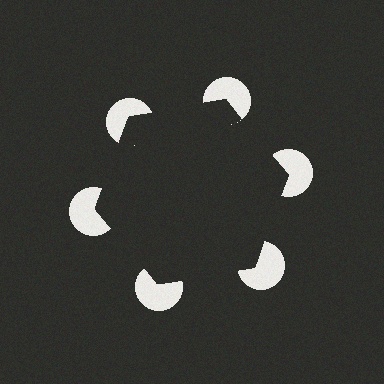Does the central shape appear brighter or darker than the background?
It typically appears slightly darker than the background, even though no actual brightness change is drawn.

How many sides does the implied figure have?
6 sides.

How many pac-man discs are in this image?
There are 6 — one at each vertex of the illusory hexagon.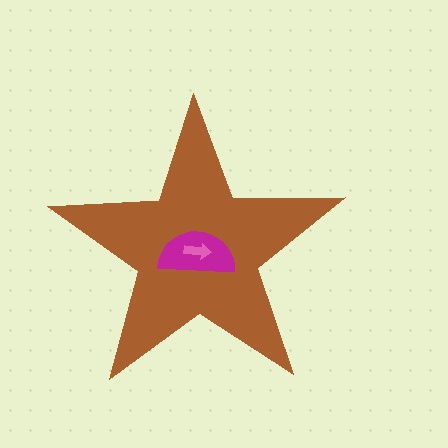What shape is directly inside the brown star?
The magenta semicircle.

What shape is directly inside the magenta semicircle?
The pink arrow.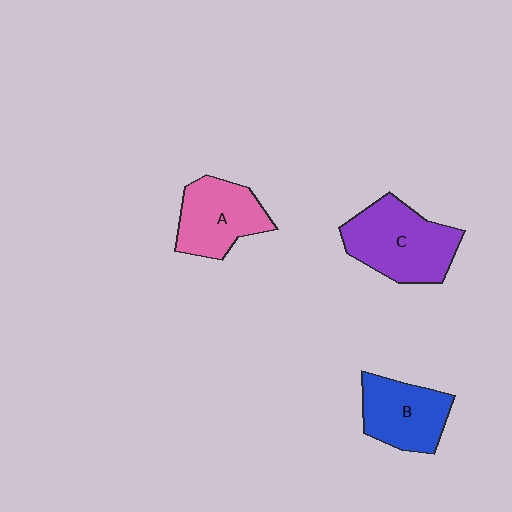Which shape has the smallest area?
Shape B (blue).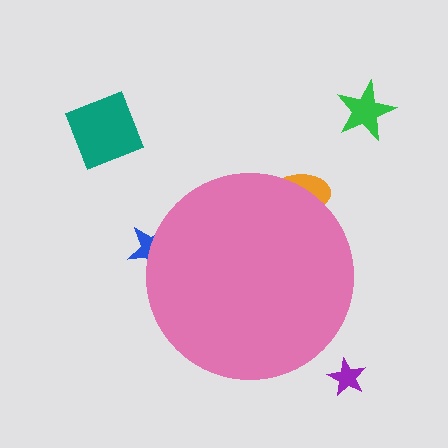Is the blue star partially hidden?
Yes, the blue star is partially hidden behind the pink circle.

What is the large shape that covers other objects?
A pink circle.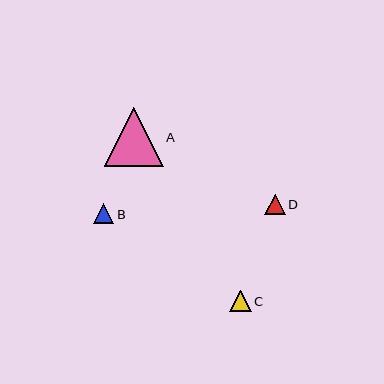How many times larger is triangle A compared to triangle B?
Triangle A is approximately 2.9 times the size of triangle B.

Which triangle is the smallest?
Triangle D is the smallest with a size of approximately 20 pixels.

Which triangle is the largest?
Triangle A is the largest with a size of approximately 59 pixels.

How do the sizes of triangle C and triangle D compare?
Triangle C and triangle D are approximately the same size.